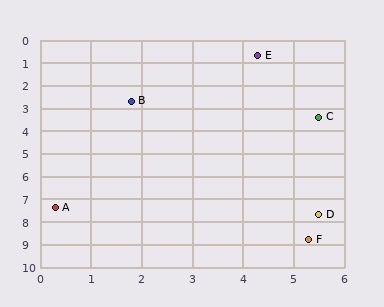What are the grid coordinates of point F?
Point F is at approximately (5.3, 8.8).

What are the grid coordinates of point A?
Point A is at approximately (0.3, 7.4).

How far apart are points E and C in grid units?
Points E and C are about 3.0 grid units apart.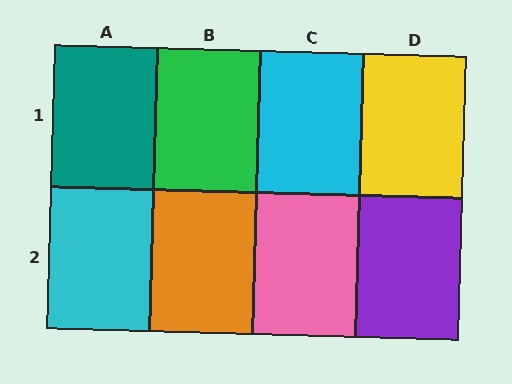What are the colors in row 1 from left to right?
Teal, green, cyan, yellow.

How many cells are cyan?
2 cells are cyan.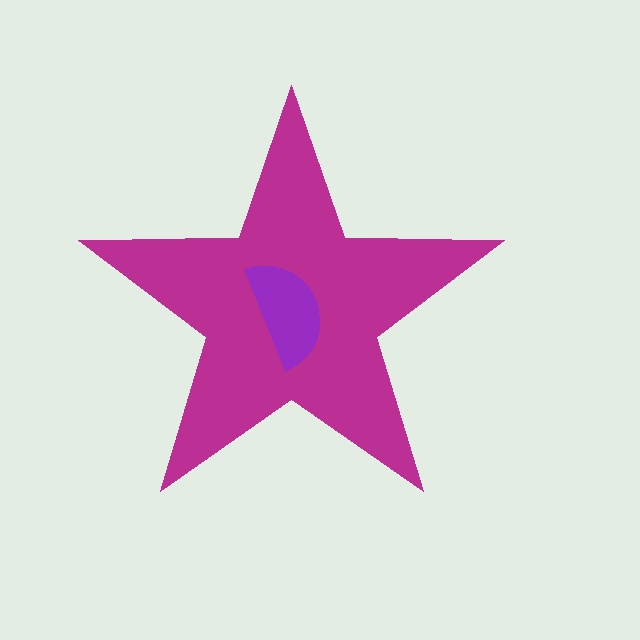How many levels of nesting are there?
2.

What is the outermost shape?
The magenta star.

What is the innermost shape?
The purple semicircle.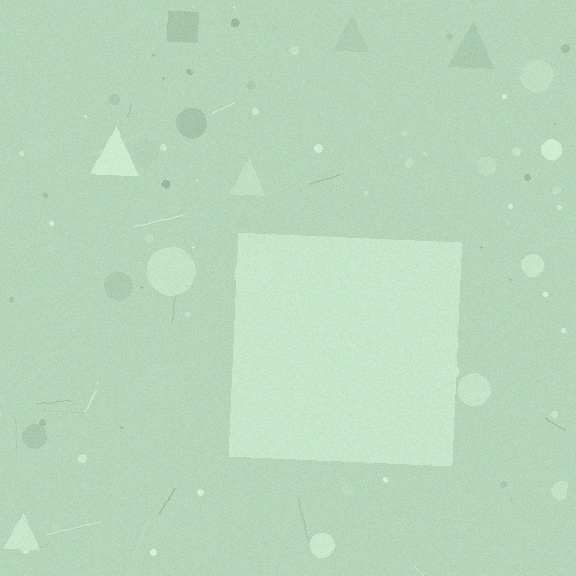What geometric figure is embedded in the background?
A square is embedded in the background.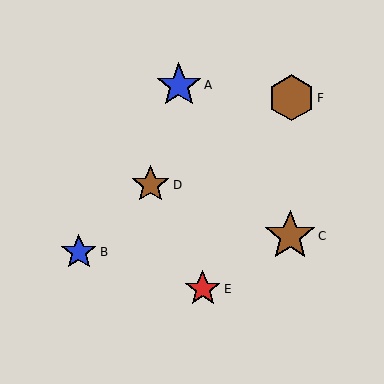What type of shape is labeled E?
Shape E is a red star.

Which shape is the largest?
The brown star (labeled C) is the largest.